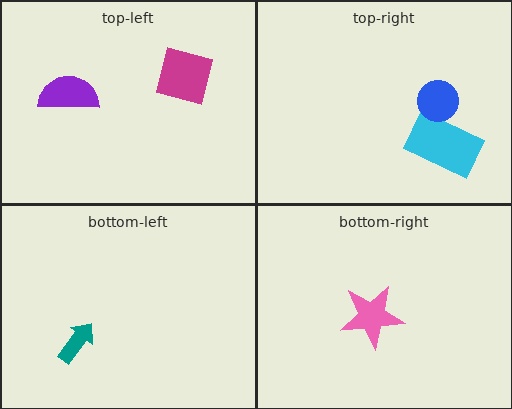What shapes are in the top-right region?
The cyan rectangle, the blue circle.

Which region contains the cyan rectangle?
The top-right region.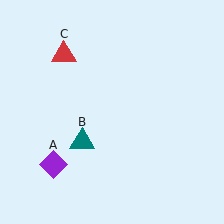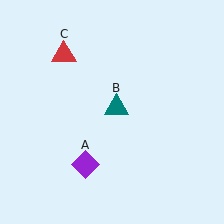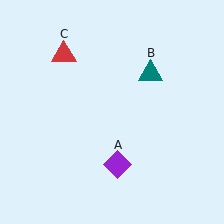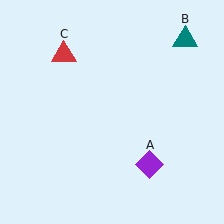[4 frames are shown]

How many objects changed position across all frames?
2 objects changed position: purple diamond (object A), teal triangle (object B).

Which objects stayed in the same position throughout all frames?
Red triangle (object C) remained stationary.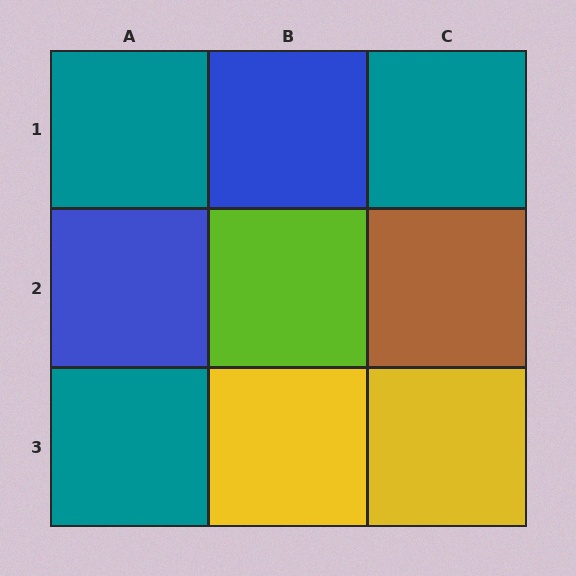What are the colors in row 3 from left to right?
Teal, yellow, yellow.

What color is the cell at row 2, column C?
Brown.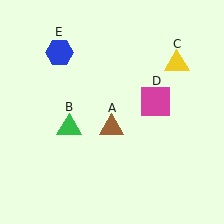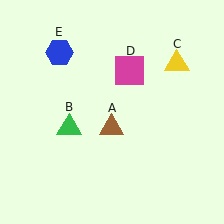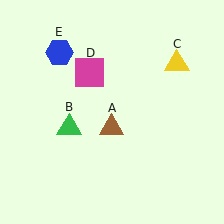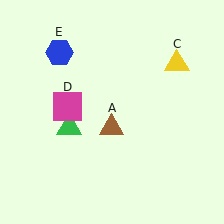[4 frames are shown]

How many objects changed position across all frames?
1 object changed position: magenta square (object D).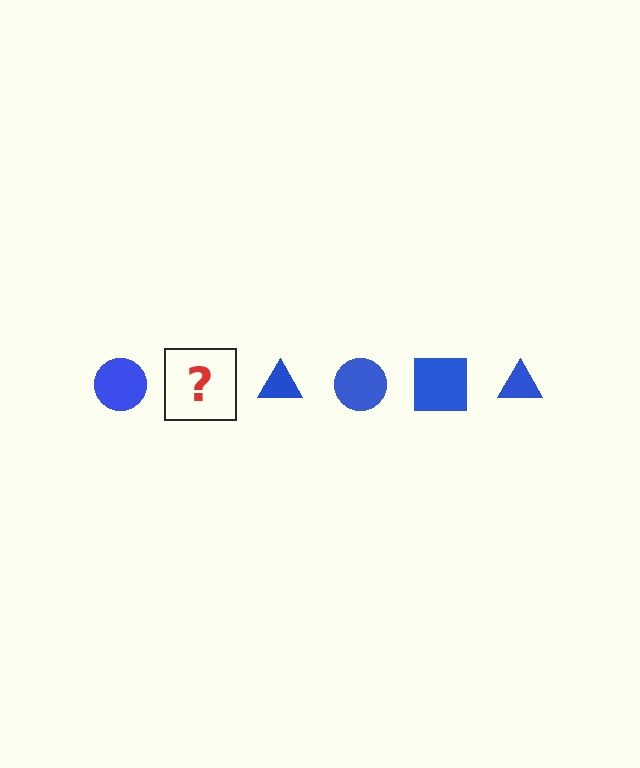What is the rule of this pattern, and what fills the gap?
The rule is that the pattern cycles through circle, square, triangle shapes in blue. The gap should be filled with a blue square.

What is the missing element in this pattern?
The missing element is a blue square.